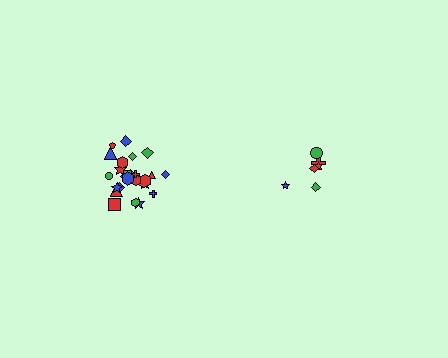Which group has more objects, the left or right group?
The left group.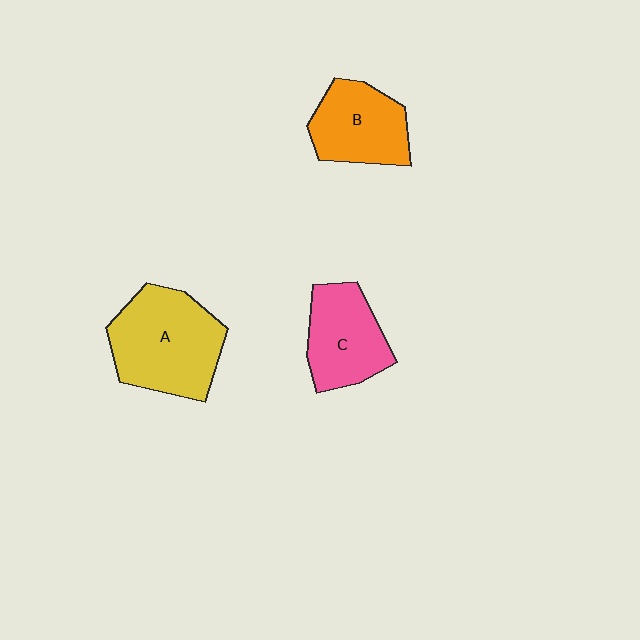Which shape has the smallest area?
Shape B (orange).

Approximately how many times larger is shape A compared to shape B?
Approximately 1.4 times.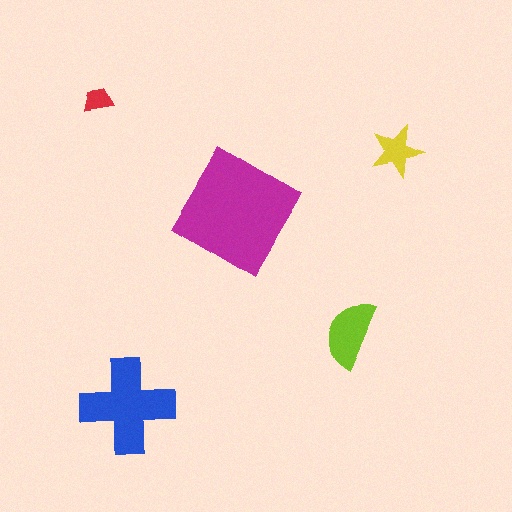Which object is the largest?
The magenta diamond.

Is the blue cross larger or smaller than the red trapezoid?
Larger.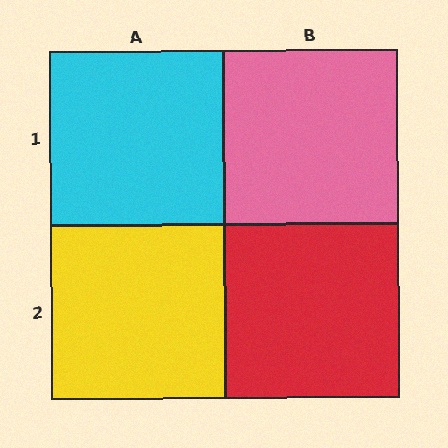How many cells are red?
1 cell is red.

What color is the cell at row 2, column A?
Yellow.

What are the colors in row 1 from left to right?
Cyan, pink.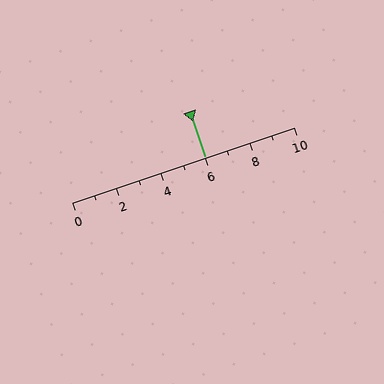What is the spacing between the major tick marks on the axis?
The major ticks are spaced 2 apart.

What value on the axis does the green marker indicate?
The marker indicates approximately 6.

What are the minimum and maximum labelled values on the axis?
The axis runs from 0 to 10.